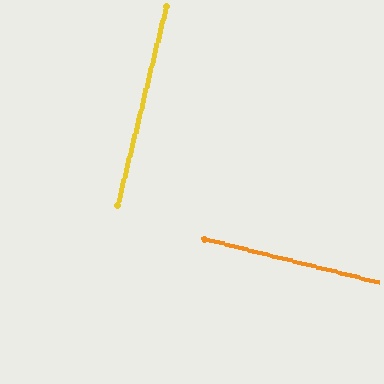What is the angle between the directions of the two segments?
Approximately 90 degrees.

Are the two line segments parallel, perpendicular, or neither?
Perpendicular — they meet at approximately 90°.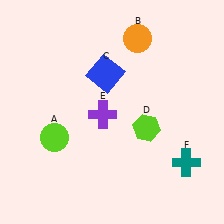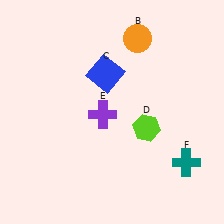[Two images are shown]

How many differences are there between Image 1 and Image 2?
There is 1 difference between the two images.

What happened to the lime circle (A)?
The lime circle (A) was removed in Image 2. It was in the bottom-left area of Image 1.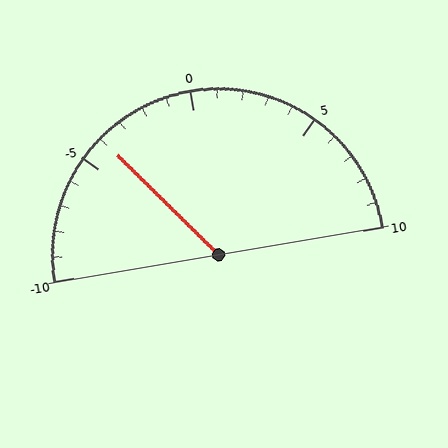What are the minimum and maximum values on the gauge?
The gauge ranges from -10 to 10.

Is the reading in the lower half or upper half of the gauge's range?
The reading is in the lower half of the range (-10 to 10).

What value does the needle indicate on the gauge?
The needle indicates approximately -4.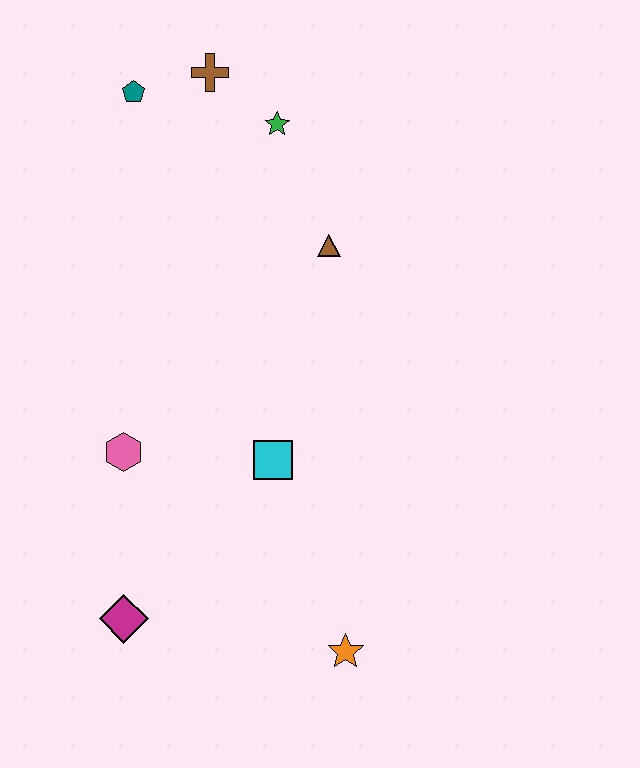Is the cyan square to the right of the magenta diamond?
Yes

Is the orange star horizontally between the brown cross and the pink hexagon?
No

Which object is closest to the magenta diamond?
The pink hexagon is closest to the magenta diamond.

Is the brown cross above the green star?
Yes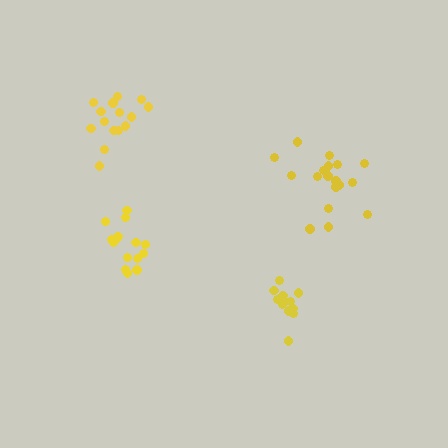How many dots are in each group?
Group 1: 18 dots, Group 2: 15 dots, Group 3: 12 dots, Group 4: 15 dots (60 total).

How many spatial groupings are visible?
There are 4 spatial groupings.